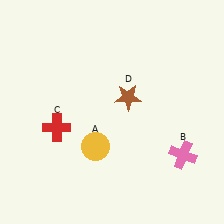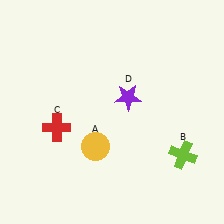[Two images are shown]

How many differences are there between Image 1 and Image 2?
There are 2 differences between the two images.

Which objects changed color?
B changed from pink to lime. D changed from brown to purple.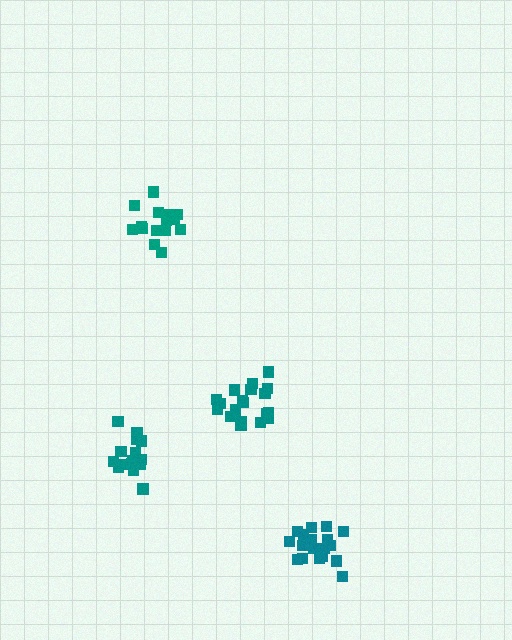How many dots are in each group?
Group 1: 16 dots, Group 2: 19 dots, Group 3: 19 dots, Group 4: 15 dots (69 total).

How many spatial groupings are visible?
There are 4 spatial groupings.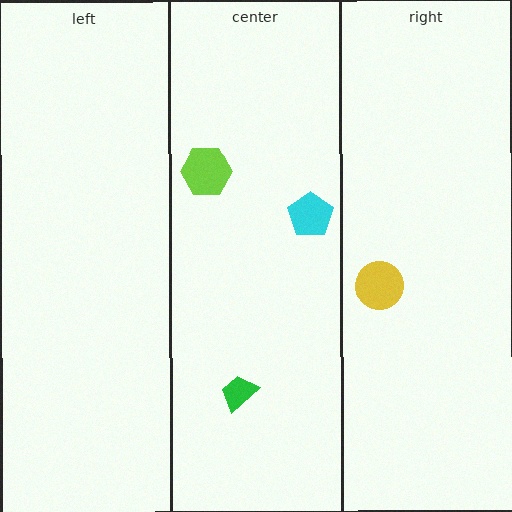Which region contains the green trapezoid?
The center region.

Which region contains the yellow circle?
The right region.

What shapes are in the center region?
The lime hexagon, the green trapezoid, the cyan pentagon.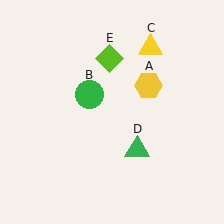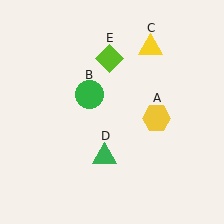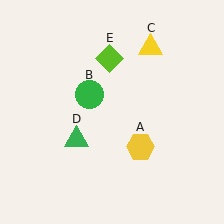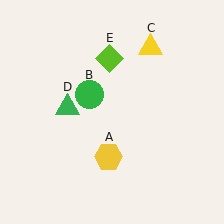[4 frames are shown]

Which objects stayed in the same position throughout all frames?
Green circle (object B) and yellow triangle (object C) and lime diamond (object E) remained stationary.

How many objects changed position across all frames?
2 objects changed position: yellow hexagon (object A), green triangle (object D).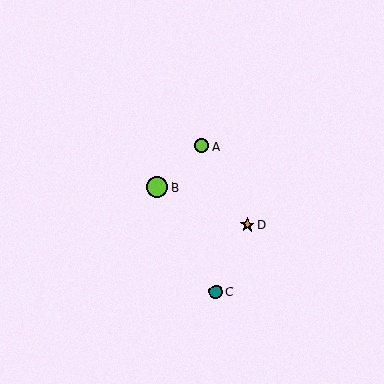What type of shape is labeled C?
Shape C is a teal circle.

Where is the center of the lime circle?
The center of the lime circle is at (202, 146).